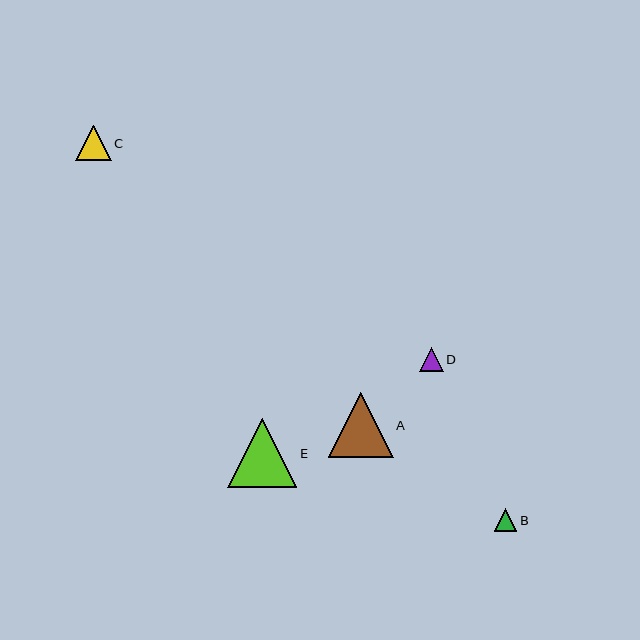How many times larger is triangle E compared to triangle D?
Triangle E is approximately 2.9 times the size of triangle D.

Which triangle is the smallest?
Triangle B is the smallest with a size of approximately 22 pixels.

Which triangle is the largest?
Triangle E is the largest with a size of approximately 70 pixels.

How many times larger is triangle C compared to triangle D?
Triangle C is approximately 1.5 times the size of triangle D.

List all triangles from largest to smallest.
From largest to smallest: E, A, C, D, B.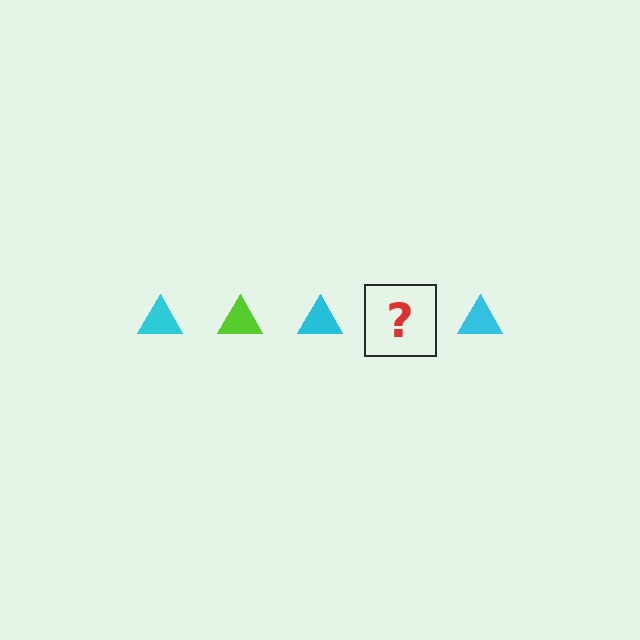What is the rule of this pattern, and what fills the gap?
The rule is that the pattern cycles through cyan, lime triangles. The gap should be filled with a lime triangle.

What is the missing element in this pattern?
The missing element is a lime triangle.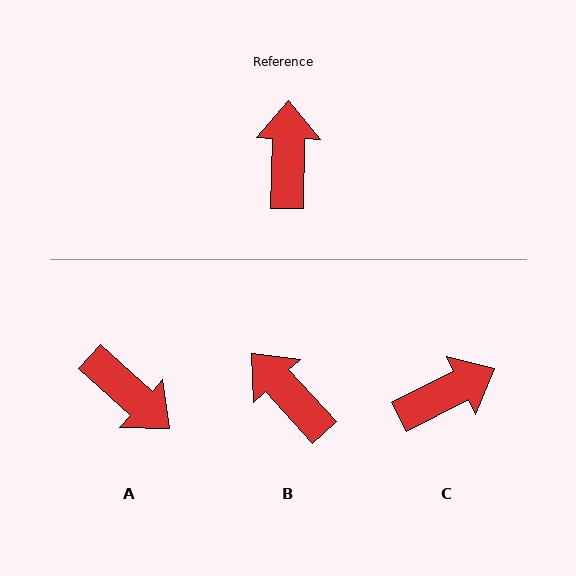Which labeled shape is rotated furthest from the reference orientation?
A, about 131 degrees away.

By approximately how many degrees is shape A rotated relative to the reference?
Approximately 131 degrees clockwise.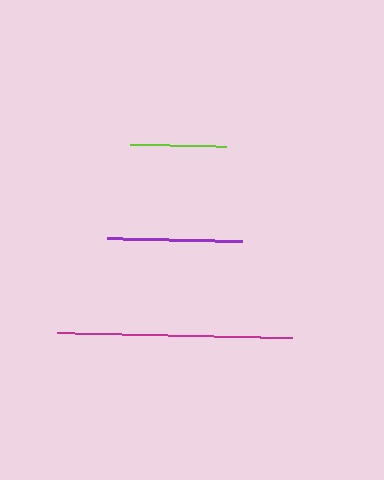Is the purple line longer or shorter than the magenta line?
The magenta line is longer than the purple line.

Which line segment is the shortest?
The lime line is the shortest at approximately 97 pixels.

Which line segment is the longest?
The magenta line is the longest at approximately 235 pixels.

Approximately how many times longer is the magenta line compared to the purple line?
The magenta line is approximately 1.7 times the length of the purple line.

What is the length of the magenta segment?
The magenta segment is approximately 235 pixels long.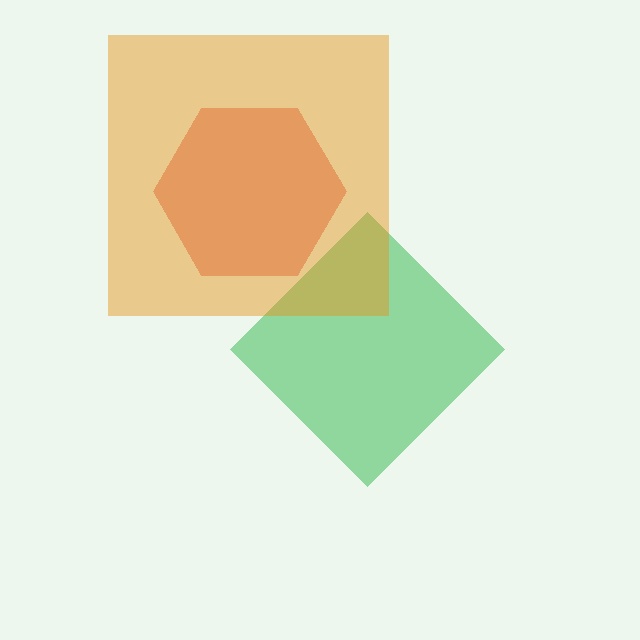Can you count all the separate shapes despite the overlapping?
Yes, there are 3 separate shapes.